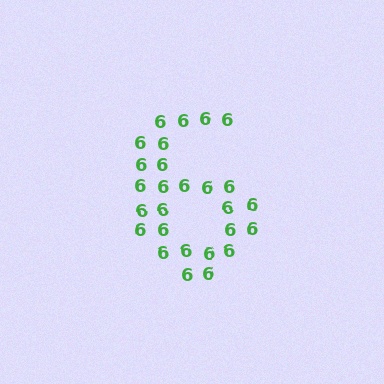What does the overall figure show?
The overall figure shows the digit 6.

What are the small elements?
The small elements are digit 6's.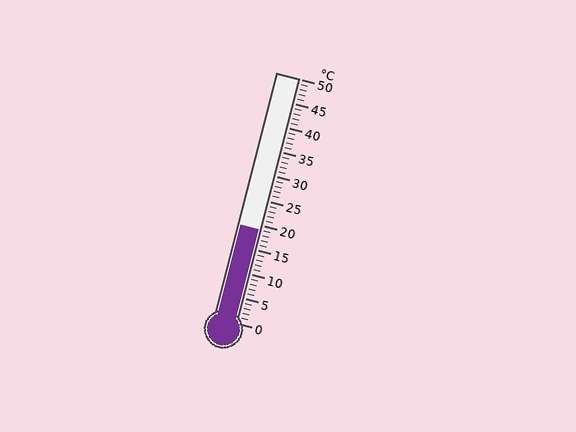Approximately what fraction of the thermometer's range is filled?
The thermometer is filled to approximately 40% of its range.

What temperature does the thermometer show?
The thermometer shows approximately 19°C.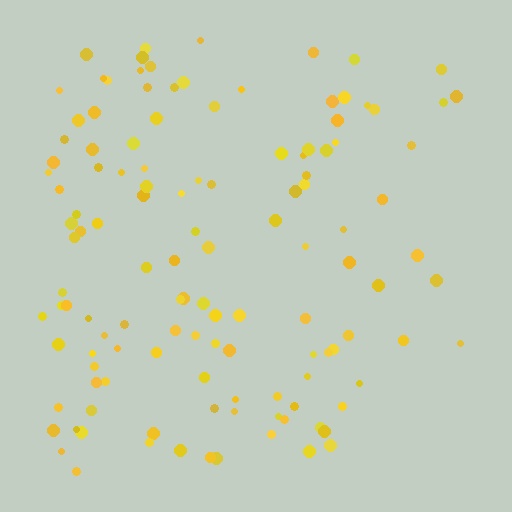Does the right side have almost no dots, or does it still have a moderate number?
Still a moderate number, just noticeably fewer than the left.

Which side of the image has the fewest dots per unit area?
The right.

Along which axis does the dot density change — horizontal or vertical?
Horizontal.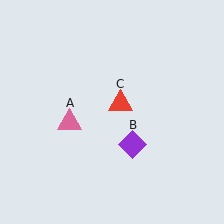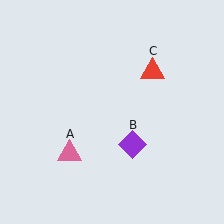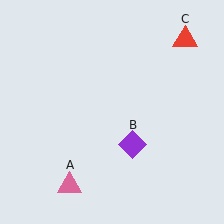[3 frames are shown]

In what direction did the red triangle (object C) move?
The red triangle (object C) moved up and to the right.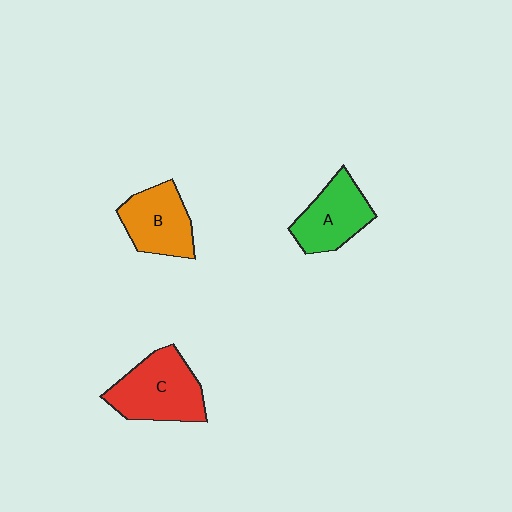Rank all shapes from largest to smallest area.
From largest to smallest: C (red), B (orange), A (green).